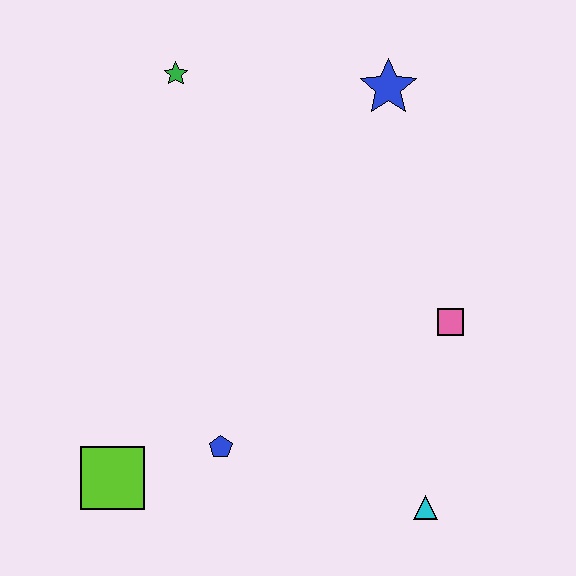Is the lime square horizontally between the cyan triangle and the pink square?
No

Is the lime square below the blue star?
Yes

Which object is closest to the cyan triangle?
The pink square is closest to the cyan triangle.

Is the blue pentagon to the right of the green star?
Yes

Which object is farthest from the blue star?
The lime square is farthest from the blue star.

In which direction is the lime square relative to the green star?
The lime square is below the green star.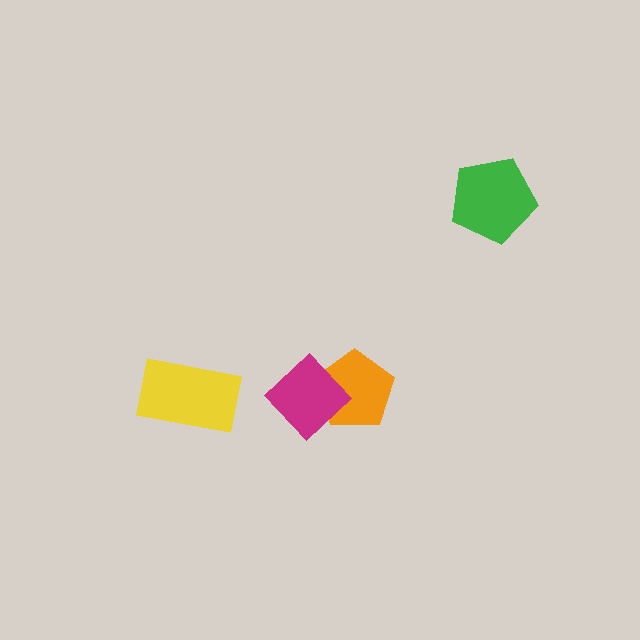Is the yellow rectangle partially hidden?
No, no other shape covers it.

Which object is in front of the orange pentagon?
The magenta diamond is in front of the orange pentagon.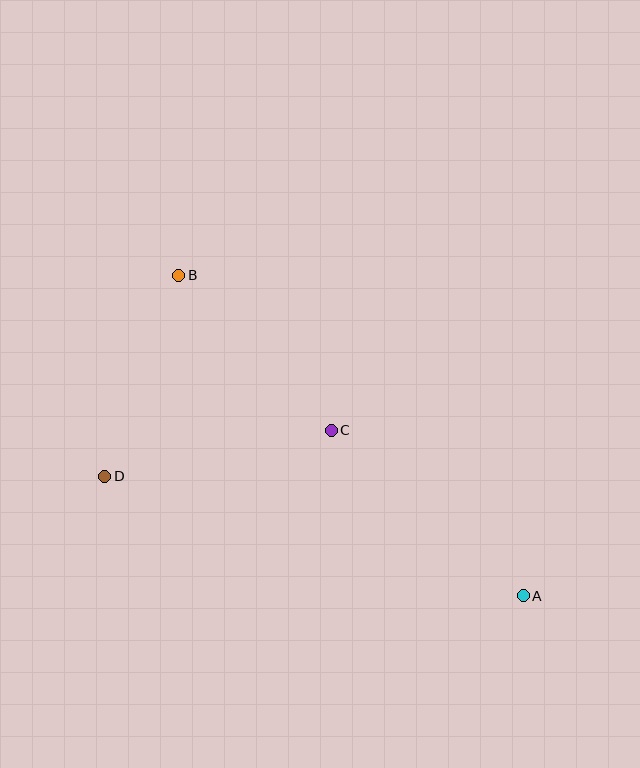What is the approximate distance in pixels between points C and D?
The distance between C and D is approximately 231 pixels.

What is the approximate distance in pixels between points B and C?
The distance between B and C is approximately 217 pixels.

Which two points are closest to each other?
Points B and D are closest to each other.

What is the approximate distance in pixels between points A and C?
The distance between A and C is approximately 254 pixels.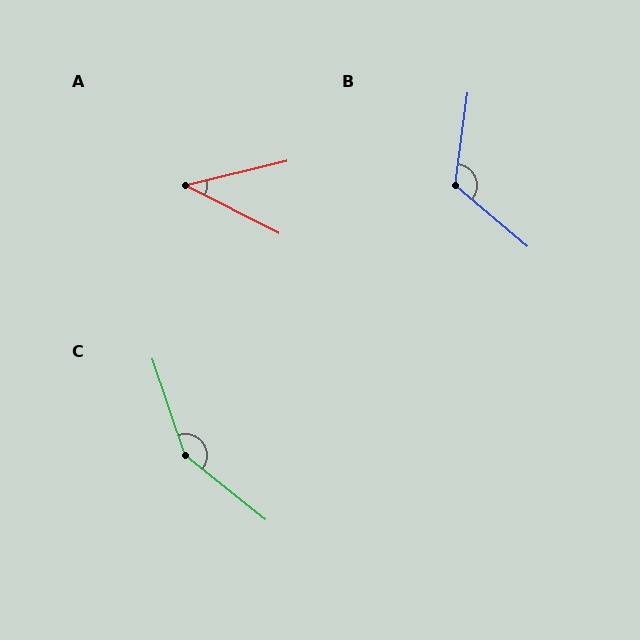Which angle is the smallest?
A, at approximately 41 degrees.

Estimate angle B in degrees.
Approximately 123 degrees.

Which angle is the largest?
C, at approximately 147 degrees.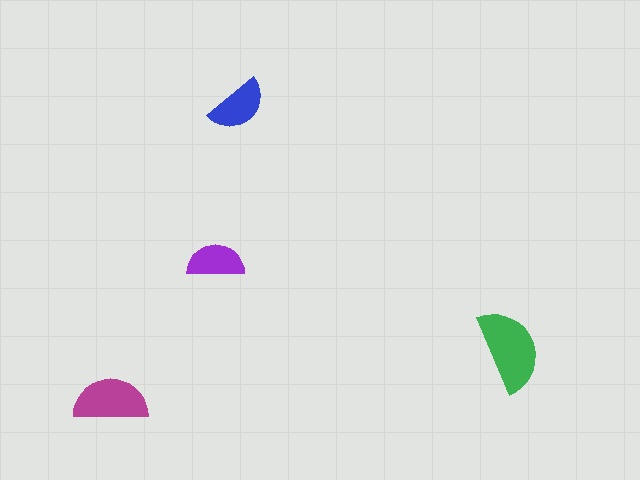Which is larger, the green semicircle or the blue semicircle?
The green one.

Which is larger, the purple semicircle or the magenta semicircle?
The magenta one.